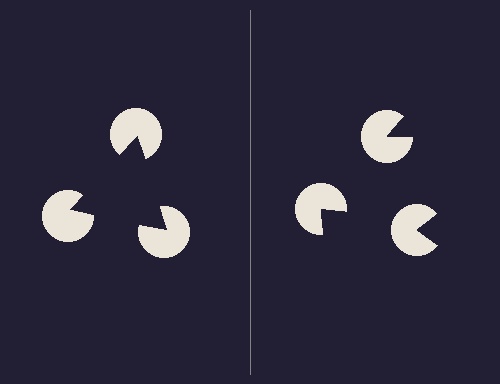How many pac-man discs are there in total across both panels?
6 — 3 on each side.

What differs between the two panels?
The pac-man discs are positioned identically on both sides; only the wedge orientations differ. On the left they align to a triangle; on the right they are misaligned.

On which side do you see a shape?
An illusory triangle appears on the left side. On the right side the wedge cuts are rotated, so no coherent shape forms.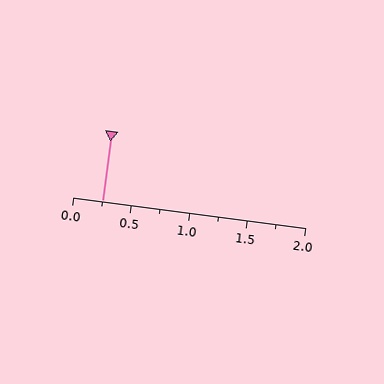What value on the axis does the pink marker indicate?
The marker indicates approximately 0.25.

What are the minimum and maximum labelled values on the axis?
The axis runs from 0.0 to 2.0.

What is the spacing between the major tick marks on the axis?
The major ticks are spaced 0.5 apart.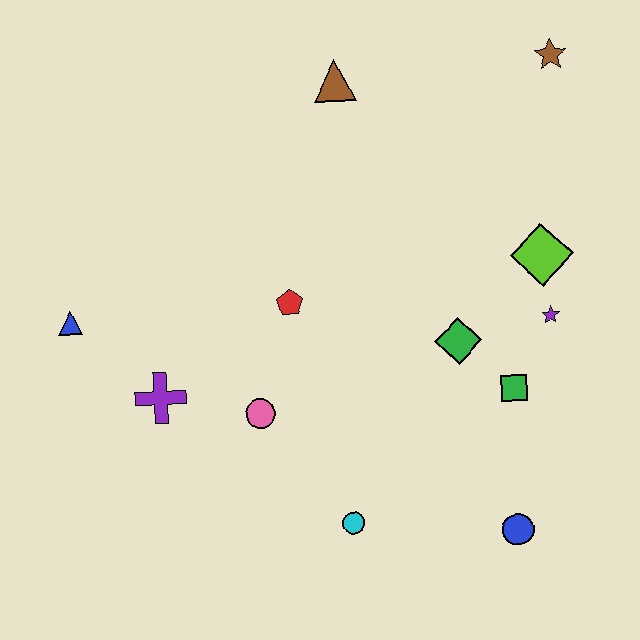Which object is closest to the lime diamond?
The purple star is closest to the lime diamond.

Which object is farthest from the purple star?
The blue triangle is farthest from the purple star.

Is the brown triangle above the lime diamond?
Yes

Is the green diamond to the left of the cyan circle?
No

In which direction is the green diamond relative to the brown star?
The green diamond is below the brown star.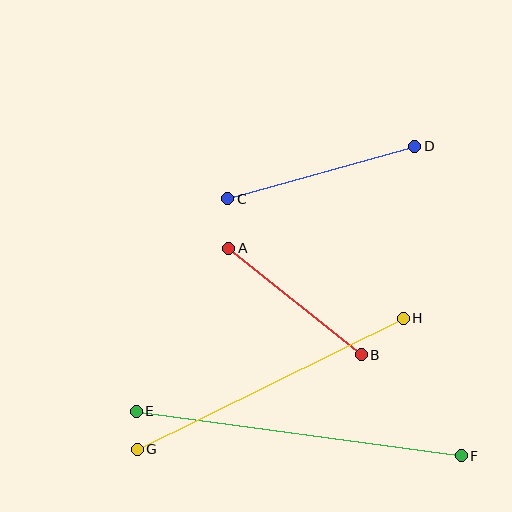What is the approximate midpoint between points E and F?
The midpoint is at approximately (299, 433) pixels.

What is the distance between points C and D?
The distance is approximately 194 pixels.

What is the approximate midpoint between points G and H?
The midpoint is at approximately (270, 384) pixels.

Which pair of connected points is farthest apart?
Points E and F are farthest apart.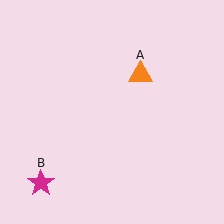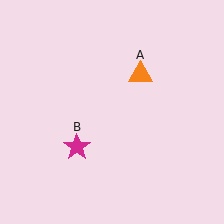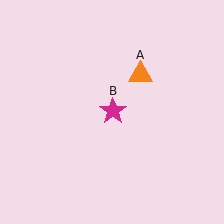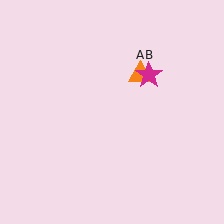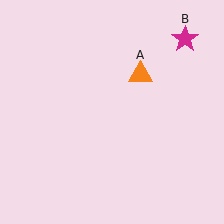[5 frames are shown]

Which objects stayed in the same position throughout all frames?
Orange triangle (object A) remained stationary.